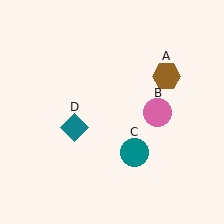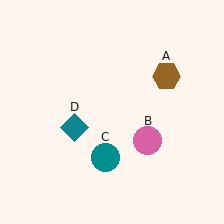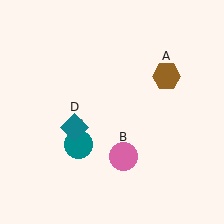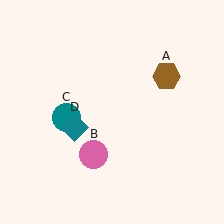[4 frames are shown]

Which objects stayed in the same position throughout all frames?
Brown hexagon (object A) and teal diamond (object D) remained stationary.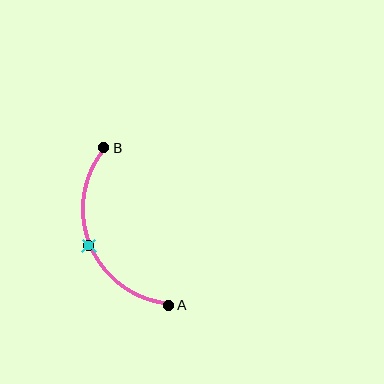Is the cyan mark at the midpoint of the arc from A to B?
Yes. The cyan mark lies on the arc at equal arc-length from both A and B — it is the arc midpoint.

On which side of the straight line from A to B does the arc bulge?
The arc bulges to the left of the straight line connecting A and B.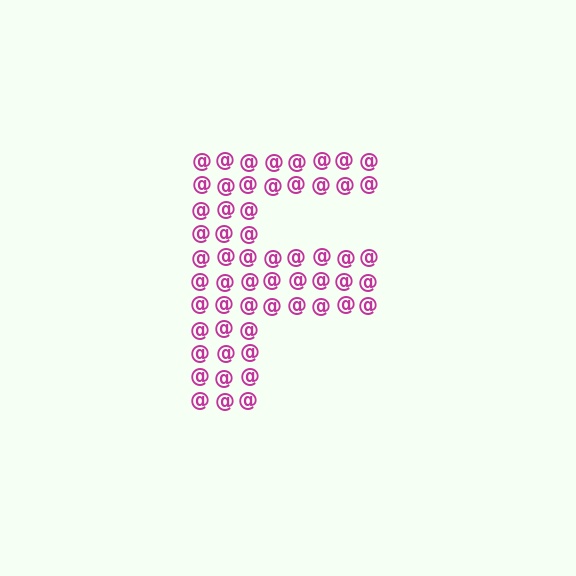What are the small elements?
The small elements are at signs.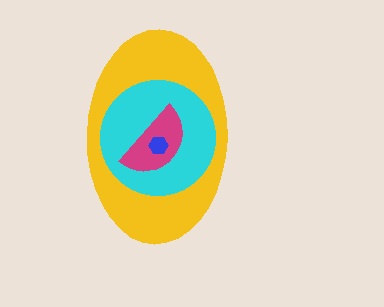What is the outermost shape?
The yellow ellipse.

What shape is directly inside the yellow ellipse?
The cyan circle.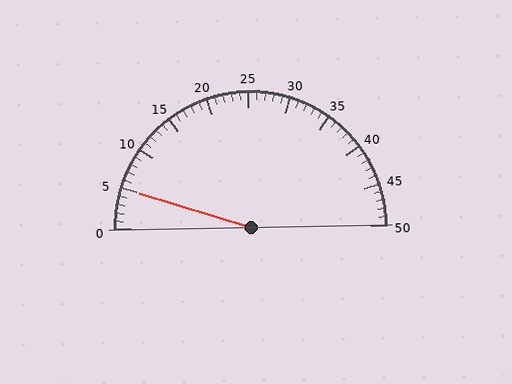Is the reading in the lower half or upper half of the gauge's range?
The reading is in the lower half of the range (0 to 50).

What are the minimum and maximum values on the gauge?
The gauge ranges from 0 to 50.